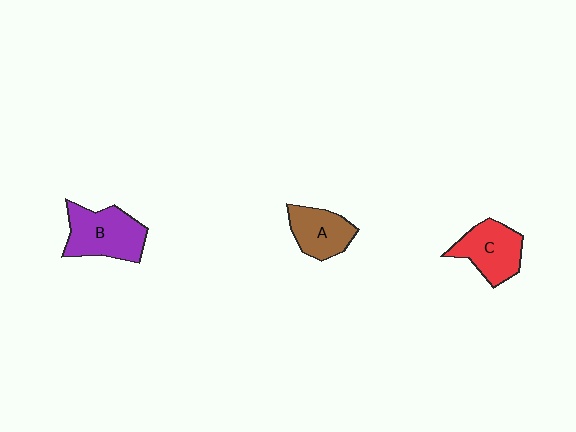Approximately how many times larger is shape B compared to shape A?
Approximately 1.4 times.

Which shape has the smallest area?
Shape A (brown).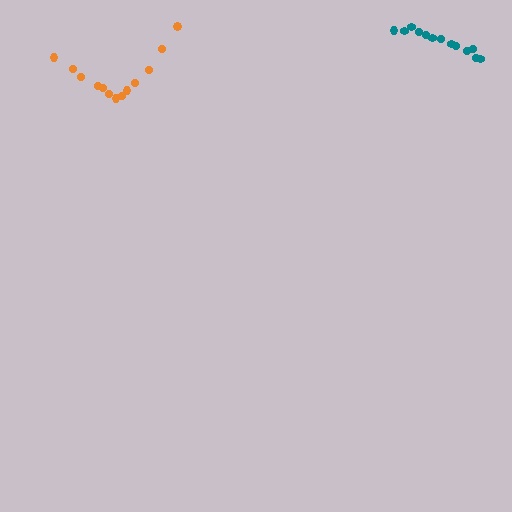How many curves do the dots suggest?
There are 2 distinct paths.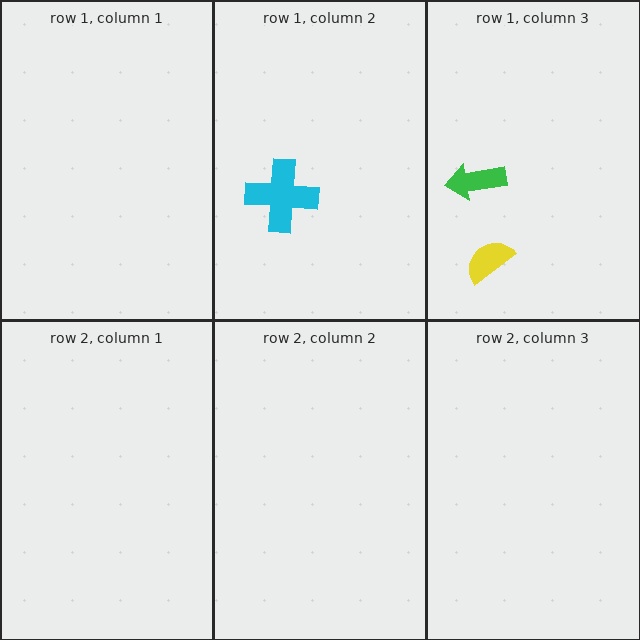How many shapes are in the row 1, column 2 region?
1.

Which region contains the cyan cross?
The row 1, column 2 region.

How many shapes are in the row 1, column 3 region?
2.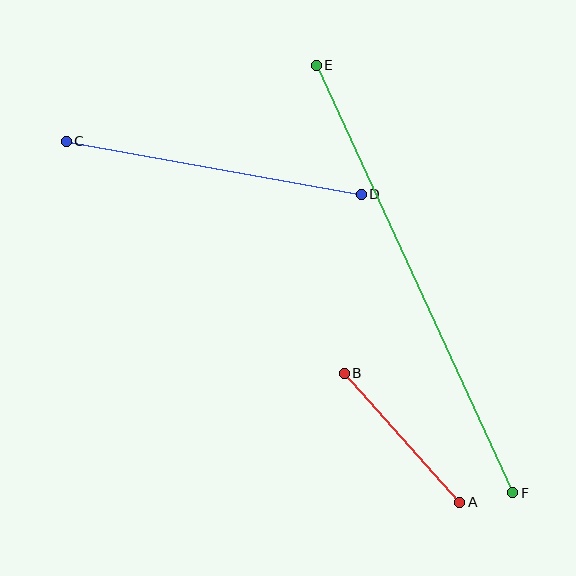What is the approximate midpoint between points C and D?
The midpoint is at approximately (214, 168) pixels.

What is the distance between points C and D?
The distance is approximately 300 pixels.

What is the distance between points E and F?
The distance is approximately 471 pixels.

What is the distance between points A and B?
The distance is approximately 173 pixels.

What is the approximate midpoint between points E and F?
The midpoint is at approximately (415, 279) pixels.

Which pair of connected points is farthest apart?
Points E and F are farthest apart.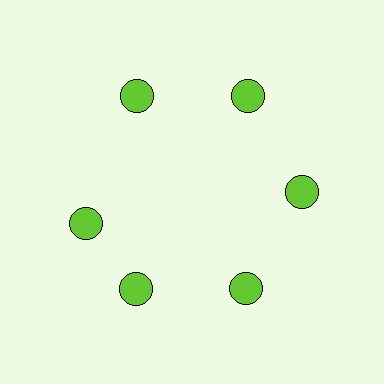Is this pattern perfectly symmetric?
No. The 6 lime circles are arranged in a ring, but one element near the 9 o'clock position is rotated out of alignment along the ring, breaking the 6-fold rotational symmetry.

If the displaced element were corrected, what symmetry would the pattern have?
It would have 6-fold rotational symmetry — the pattern would map onto itself every 60 degrees.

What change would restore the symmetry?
The symmetry would be restored by rotating it back into even spacing with its neighbors so that all 6 circles sit at equal angles and equal distance from the center.